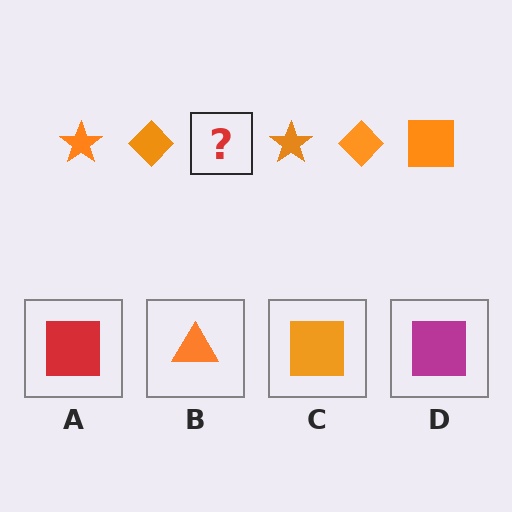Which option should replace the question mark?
Option C.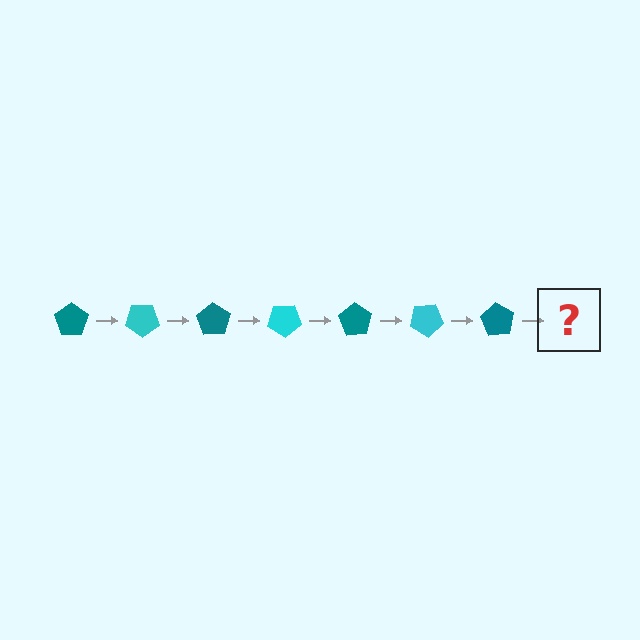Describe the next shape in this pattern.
It should be a cyan pentagon, rotated 245 degrees from the start.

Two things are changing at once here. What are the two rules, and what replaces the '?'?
The two rules are that it rotates 35 degrees each step and the color cycles through teal and cyan. The '?' should be a cyan pentagon, rotated 245 degrees from the start.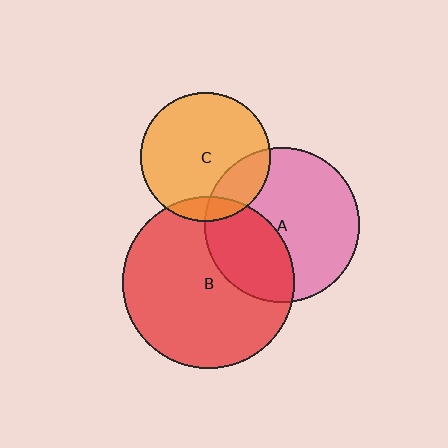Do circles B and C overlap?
Yes.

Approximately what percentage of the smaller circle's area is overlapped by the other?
Approximately 10%.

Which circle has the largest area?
Circle B (red).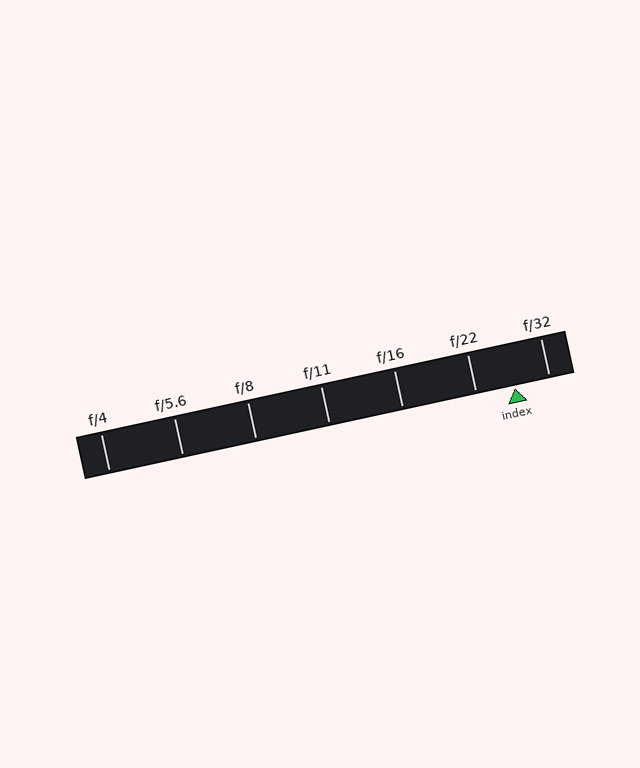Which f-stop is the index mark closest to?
The index mark is closest to f/32.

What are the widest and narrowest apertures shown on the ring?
The widest aperture shown is f/4 and the narrowest is f/32.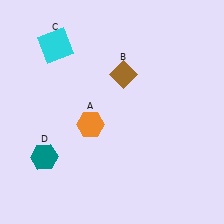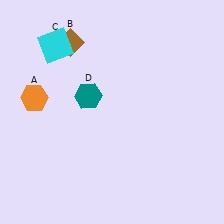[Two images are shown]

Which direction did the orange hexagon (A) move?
The orange hexagon (A) moved left.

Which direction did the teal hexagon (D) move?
The teal hexagon (D) moved up.